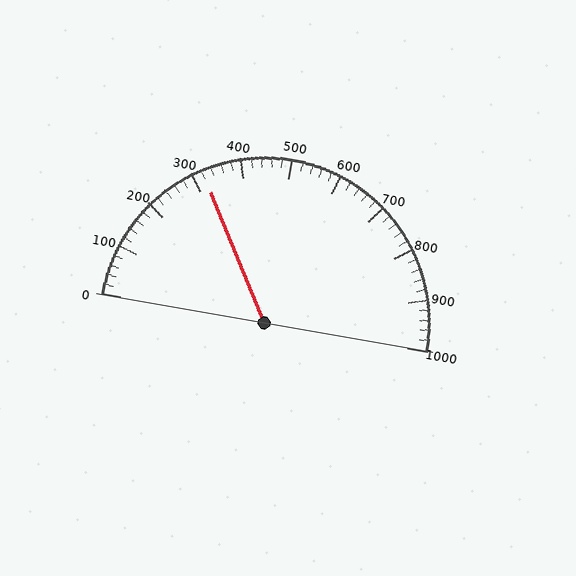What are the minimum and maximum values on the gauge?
The gauge ranges from 0 to 1000.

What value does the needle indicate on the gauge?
The needle indicates approximately 320.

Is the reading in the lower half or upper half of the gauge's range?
The reading is in the lower half of the range (0 to 1000).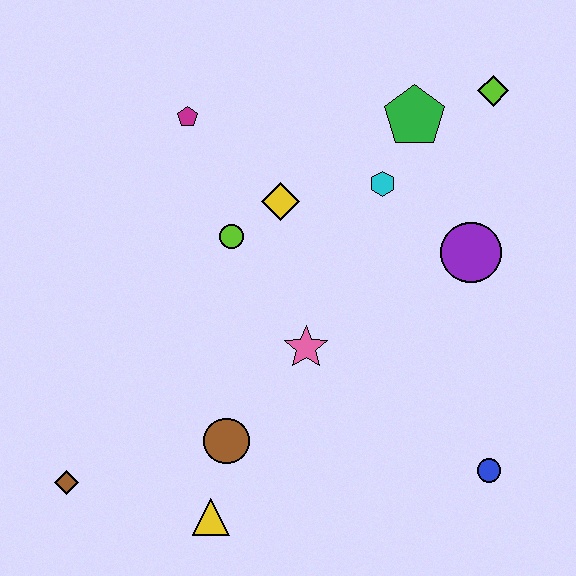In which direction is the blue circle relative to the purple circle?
The blue circle is below the purple circle.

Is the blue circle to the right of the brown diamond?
Yes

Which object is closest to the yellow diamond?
The lime circle is closest to the yellow diamond.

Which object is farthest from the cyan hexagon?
The brown diamond is farthest from the cyan hexagon.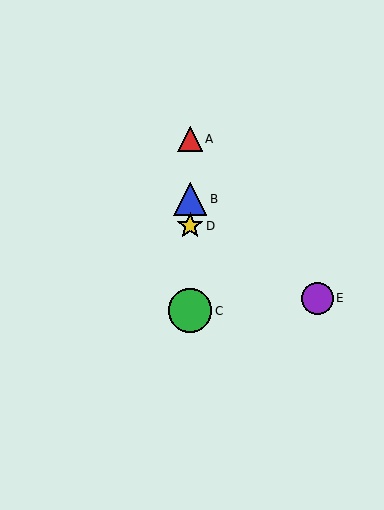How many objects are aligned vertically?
4 objects (A, B, C, D) are aligned vertically.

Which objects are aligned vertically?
Objects A, B, C, D are aligned vertically.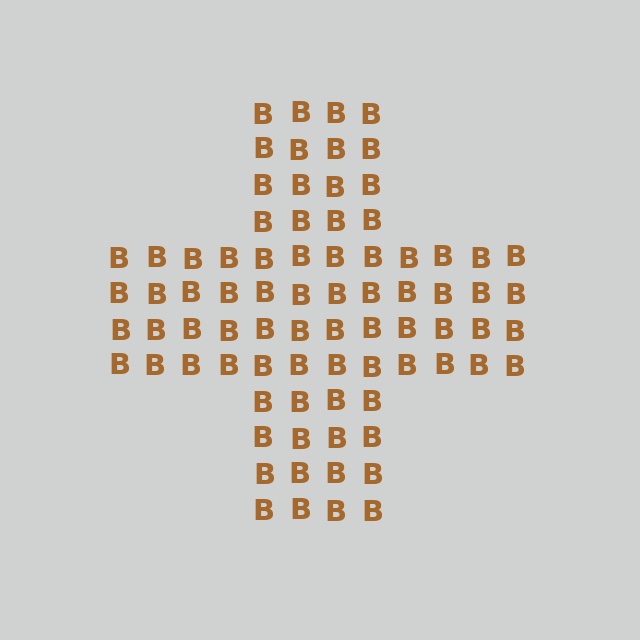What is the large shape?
The large shape is a cross.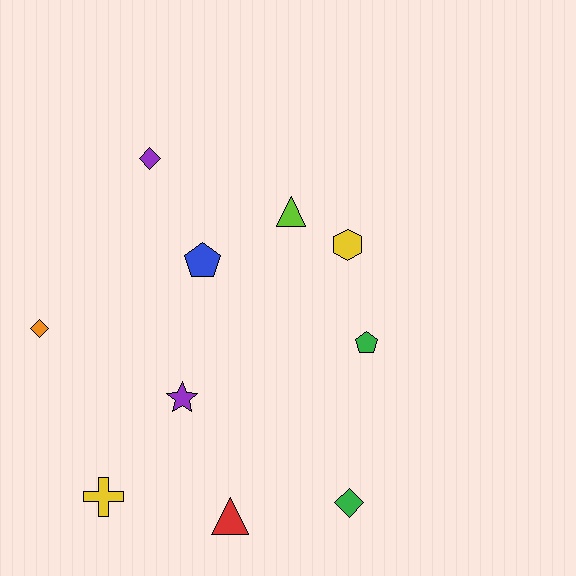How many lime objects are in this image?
There is 1 lime object.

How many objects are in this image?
There are 10 objects.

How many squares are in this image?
There are no squares.